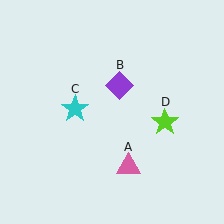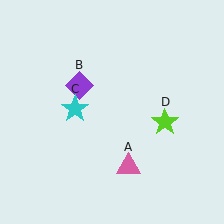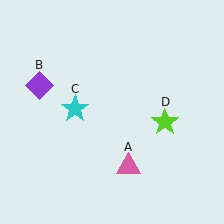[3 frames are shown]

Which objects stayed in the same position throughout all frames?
Pink triangle (object A) and cyan star (object C) and lime star (object D) remained stationary.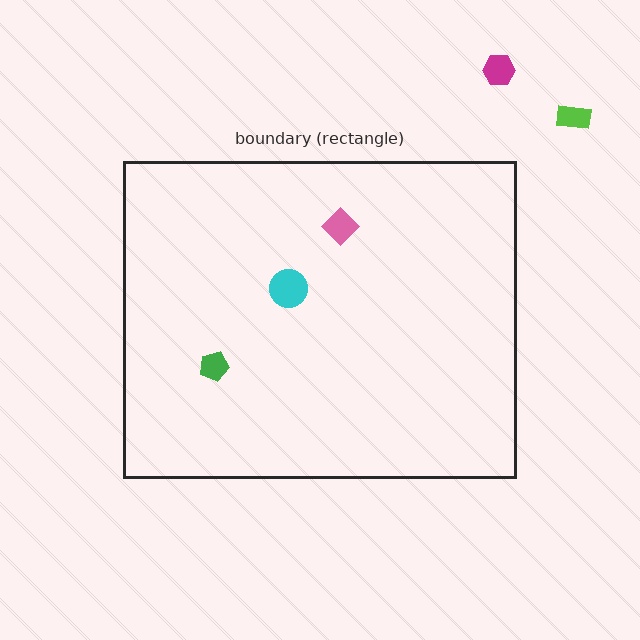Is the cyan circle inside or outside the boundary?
Inside.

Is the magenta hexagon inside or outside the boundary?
Outside.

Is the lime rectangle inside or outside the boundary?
Outside.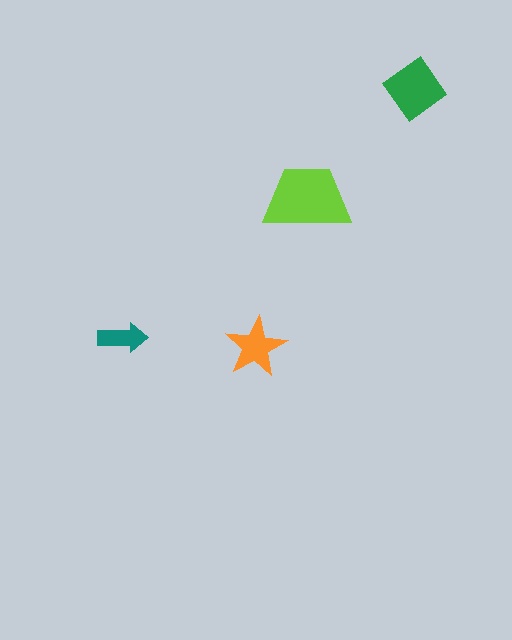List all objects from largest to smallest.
The lime trapezoid, the green diamond, the orange star, the teal arrow.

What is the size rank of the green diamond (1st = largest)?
2nd.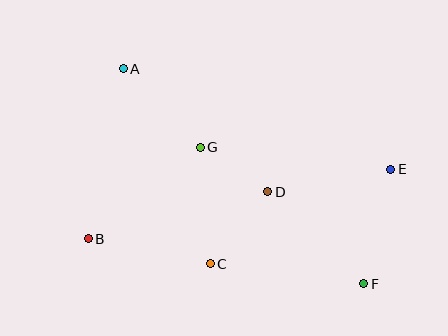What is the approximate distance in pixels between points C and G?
The distance between C and G is approximately 117 pixels.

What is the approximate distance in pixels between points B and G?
The distance between B and G is approximately 144 pixels.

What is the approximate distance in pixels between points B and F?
The distance between B and F is approximately 279 pixels.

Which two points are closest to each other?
Points D and G are closest to each other.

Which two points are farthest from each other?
Points A and F are farthest from each other.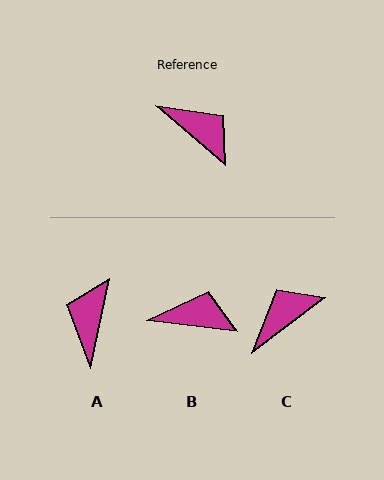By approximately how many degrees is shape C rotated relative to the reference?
Approximately 78 degrees counter-clockwise.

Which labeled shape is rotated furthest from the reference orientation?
A, about 119 degrees away.